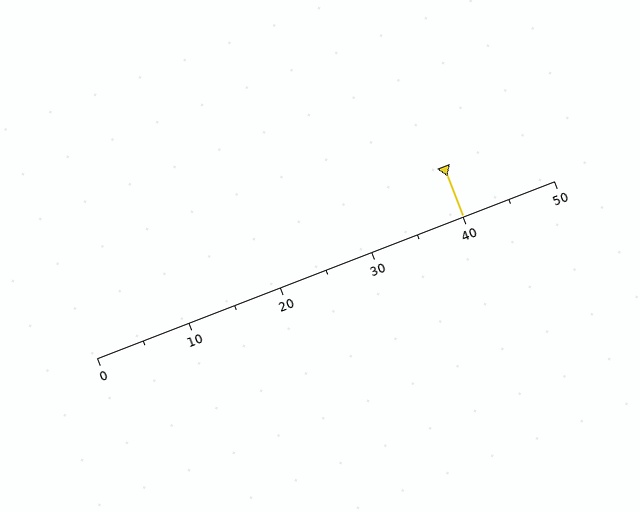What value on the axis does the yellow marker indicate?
The marker indicates approximately 40.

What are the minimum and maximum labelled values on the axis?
The axis runs from 0 to 50.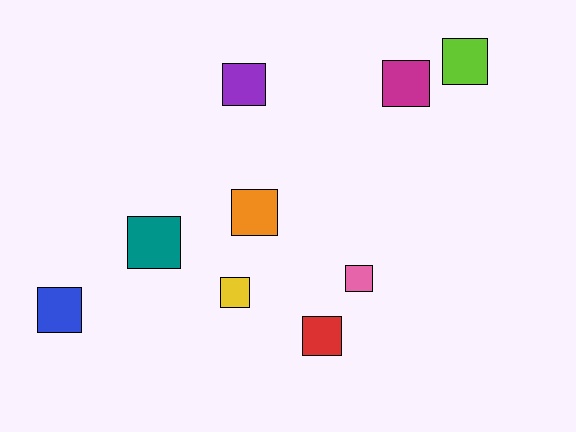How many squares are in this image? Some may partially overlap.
There are 9 squares.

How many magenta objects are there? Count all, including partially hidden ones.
There is 1 magenta object.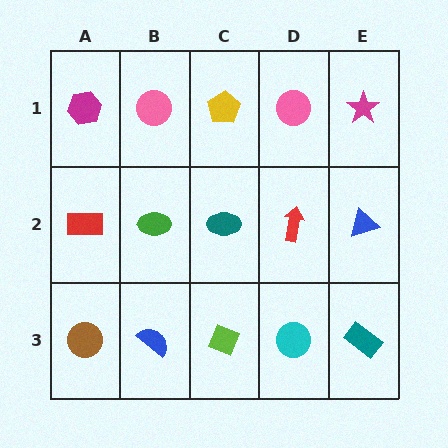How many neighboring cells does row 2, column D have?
4.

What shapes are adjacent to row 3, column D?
A red arrow (row 2, column D), a lime diamond (row 3, column C), a teal rectangle (row 3, column E).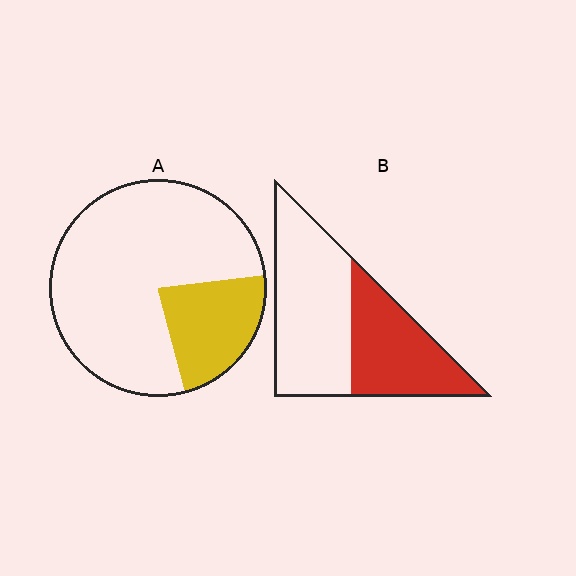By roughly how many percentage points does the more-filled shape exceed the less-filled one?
By roughly 20 percentage points (B over A).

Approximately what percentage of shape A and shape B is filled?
A is approximately 25% and B is approximately 40%.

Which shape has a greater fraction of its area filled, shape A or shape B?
Shape B.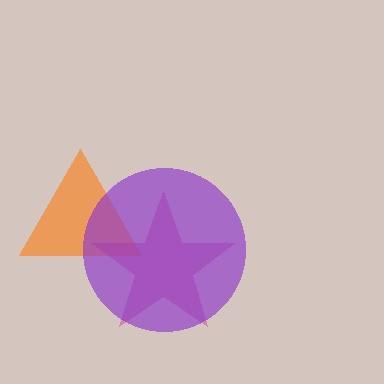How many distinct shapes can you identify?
There are 3 distinct shapes: an orange triangle, a magenta star, a purple circle.